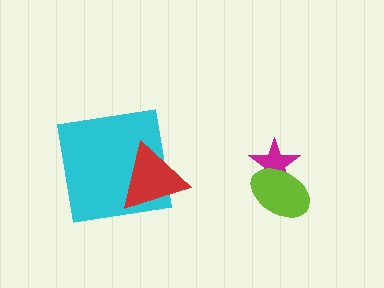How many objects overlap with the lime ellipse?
1 object overlaps with the lime ellipse.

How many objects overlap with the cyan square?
1 object overlaps with the cyan square.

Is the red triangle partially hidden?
No, no other shape covers it.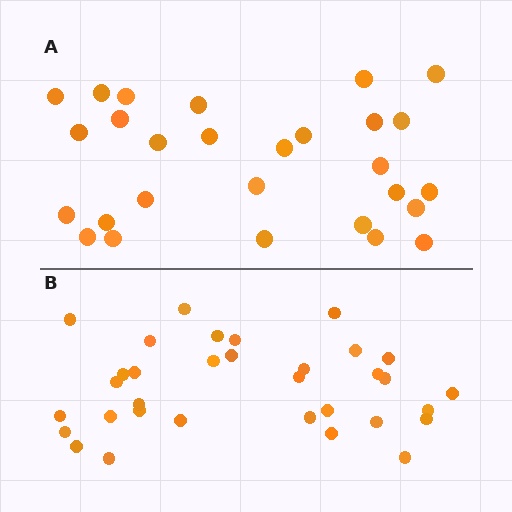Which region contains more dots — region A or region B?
Region B (the bottom region) has more dots.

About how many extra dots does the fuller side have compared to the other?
Region B has about 5 more dots than region A.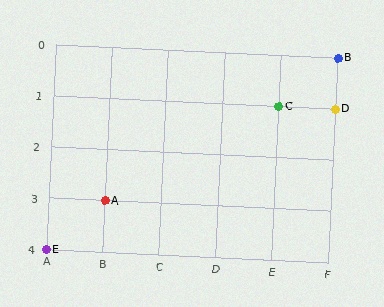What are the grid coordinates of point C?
Point C is at grid coordinates (E, 1).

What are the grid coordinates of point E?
Point E is at grid coordinates (A, 4).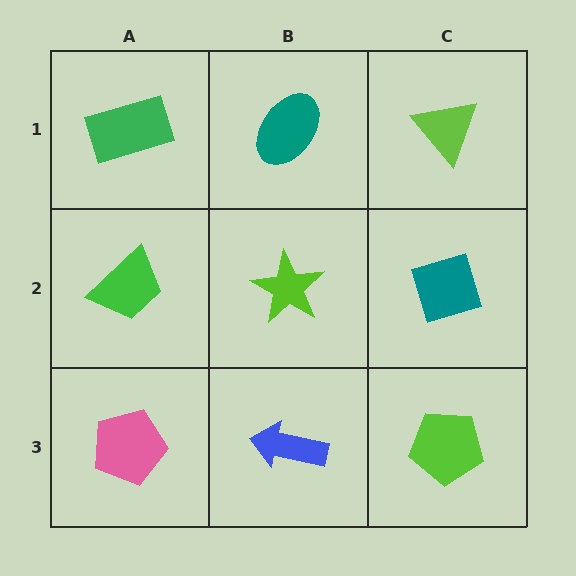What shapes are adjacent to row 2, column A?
A green rectangle (row 1, column A), a pink pentagon (row 3, column A), a lime star (row 2, column B).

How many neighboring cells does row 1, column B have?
3.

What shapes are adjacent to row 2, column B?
A teal ellipse (row 1, column B), a blue arrow (row 3, column B), a green trapezoid (row 2, column A), a teal diamond (row 2, column C).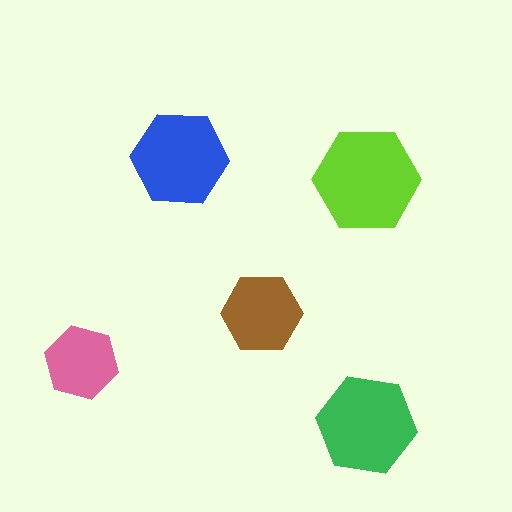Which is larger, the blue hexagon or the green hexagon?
The green one.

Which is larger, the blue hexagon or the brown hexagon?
The blue one.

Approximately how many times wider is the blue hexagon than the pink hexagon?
About 1.5 times wider.